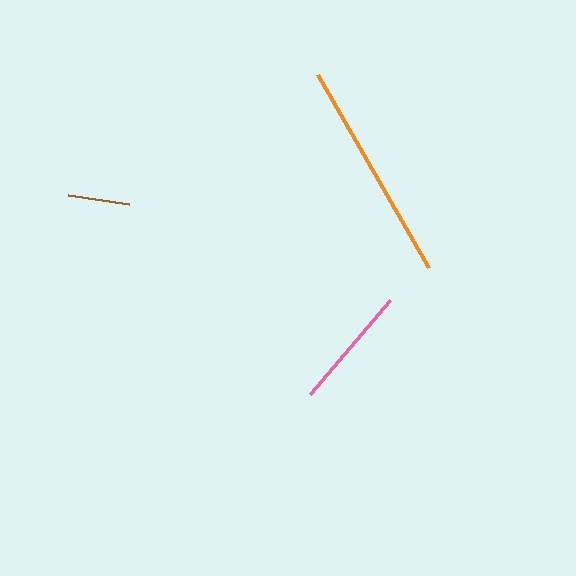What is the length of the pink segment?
The pink segment is approximately 123 pixels long.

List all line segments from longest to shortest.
From longest to shortest: orange, pink, brown.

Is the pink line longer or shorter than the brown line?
The pink line is longer than the brown line.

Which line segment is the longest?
The orange line is the longest at approximately 222 pixels.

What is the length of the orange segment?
The orange segment is approximately 222 pixels long.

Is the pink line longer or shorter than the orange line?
The orange line is longer than the pink line.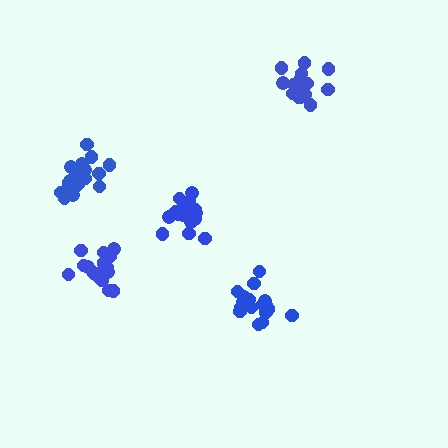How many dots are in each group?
Group 1: 19 dots, Group 2: 16 dots, Group 3: 19 dots, Group 4: 17 dots, Group 5: 21 dots (92 total).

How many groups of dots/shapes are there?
There are 5 groups.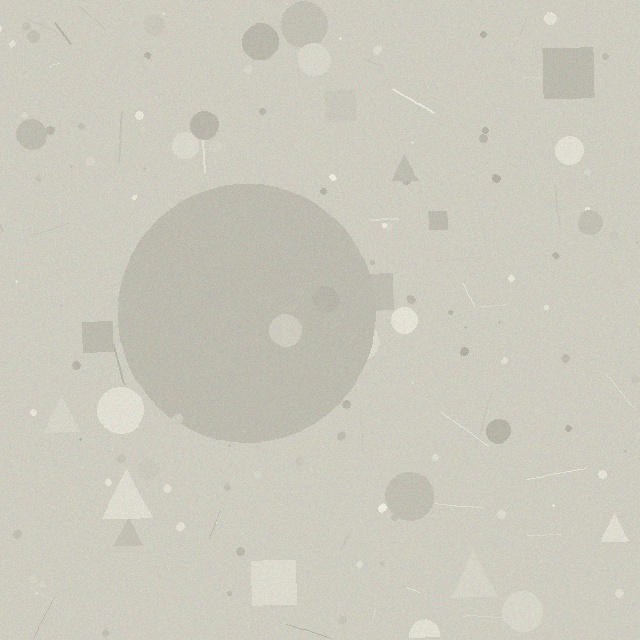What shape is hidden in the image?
A circle is hidden in the image.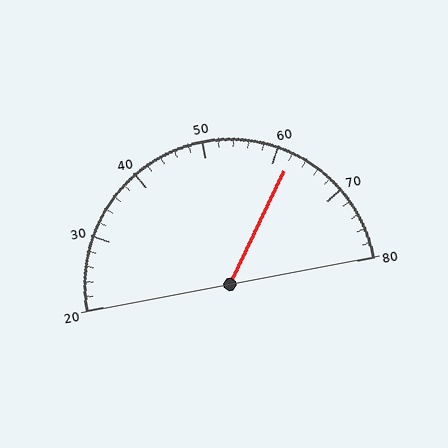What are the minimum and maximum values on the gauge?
The gauge ranges from 20 to 80.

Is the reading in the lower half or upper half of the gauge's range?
The reading is in the upper half of the range (20 to 80).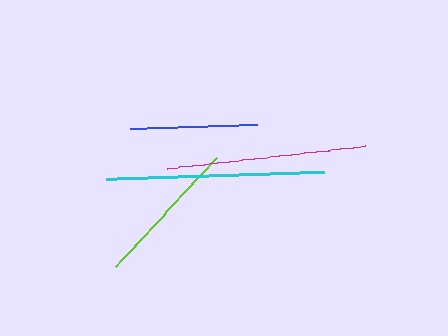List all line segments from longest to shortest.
From longest to shortest: cyan, magenta, lime, blue.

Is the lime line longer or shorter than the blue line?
The lime line is longer than the blue line.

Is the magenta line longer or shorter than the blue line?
The magenta line is longer than the blue line.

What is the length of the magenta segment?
The magenta segment is approximately 199 pixels long.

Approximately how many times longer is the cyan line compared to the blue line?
The cyan line is approximately 1.7 times the length of the blue line.